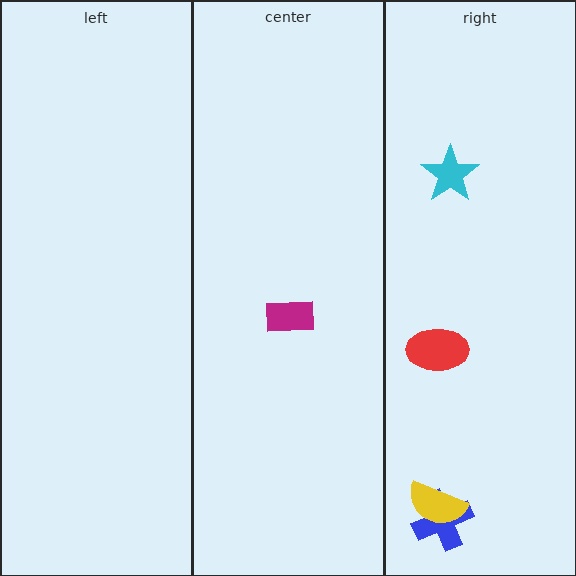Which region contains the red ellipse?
The right region.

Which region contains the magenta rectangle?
The center region.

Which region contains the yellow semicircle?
The right region.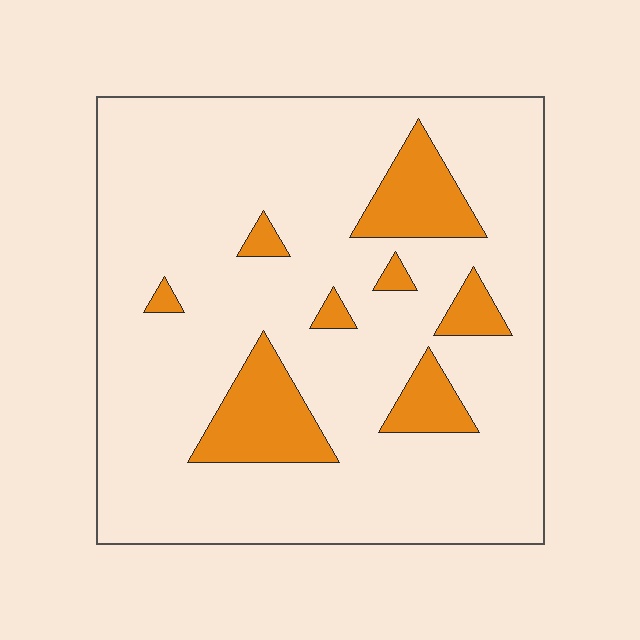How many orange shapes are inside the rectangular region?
8.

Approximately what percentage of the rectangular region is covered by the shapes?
Approximately 15%.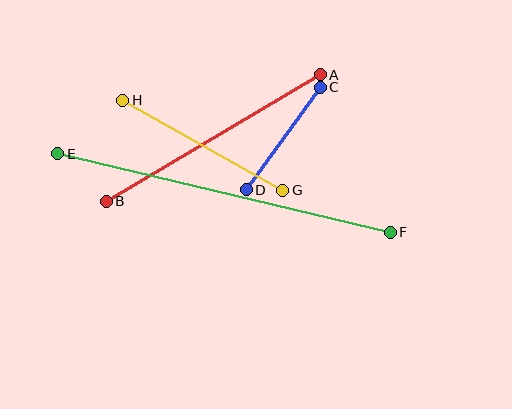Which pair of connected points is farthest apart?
Points E and F are farthest apart.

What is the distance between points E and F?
The distance is approximately 342 pixels.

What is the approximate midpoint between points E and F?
The midpoint is at approximately (224, 193) pixels.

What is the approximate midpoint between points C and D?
The midpoint is at approximately (283, 139) pixels.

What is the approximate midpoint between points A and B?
The midpoint is at approximately (213, 138) pixels.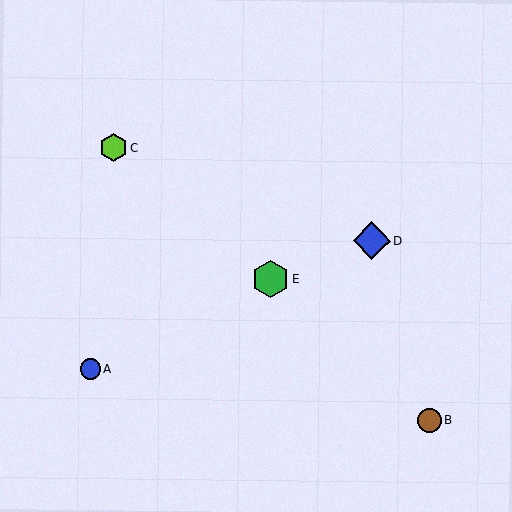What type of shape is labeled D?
Shape D is a blue diamond.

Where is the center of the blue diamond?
The center of the blue diamond is at (372, 241).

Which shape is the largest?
The green hexagon (labeled E) is the largest.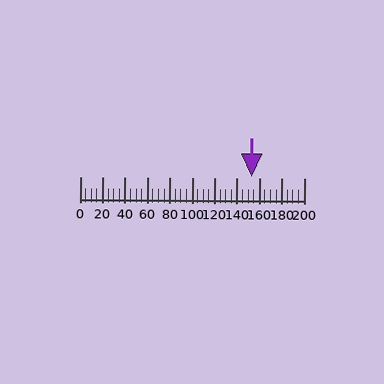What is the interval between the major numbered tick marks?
The major tick marks are spaced 20 units apart.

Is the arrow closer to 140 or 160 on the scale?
The arrow is closer to 160.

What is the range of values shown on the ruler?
The ruler shows values from 0 to 200.